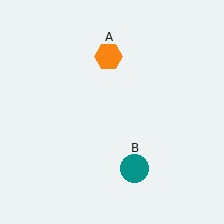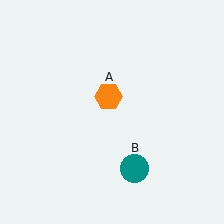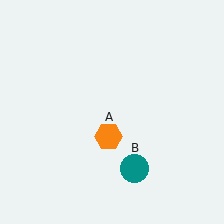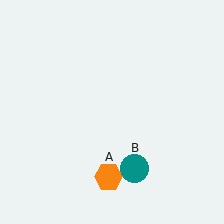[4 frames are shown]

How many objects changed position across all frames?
1 object changed position: orange hexagon (object A).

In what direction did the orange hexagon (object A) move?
The orange hexagon (object A) moved down.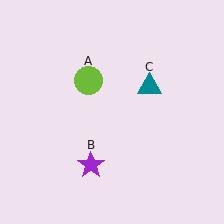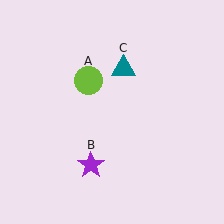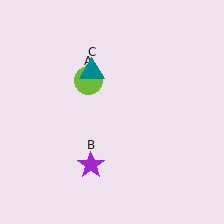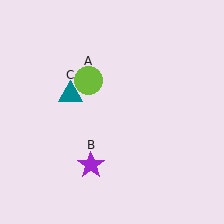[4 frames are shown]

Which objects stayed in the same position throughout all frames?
Lime circle (object A) and purple star (object B) remained stationary.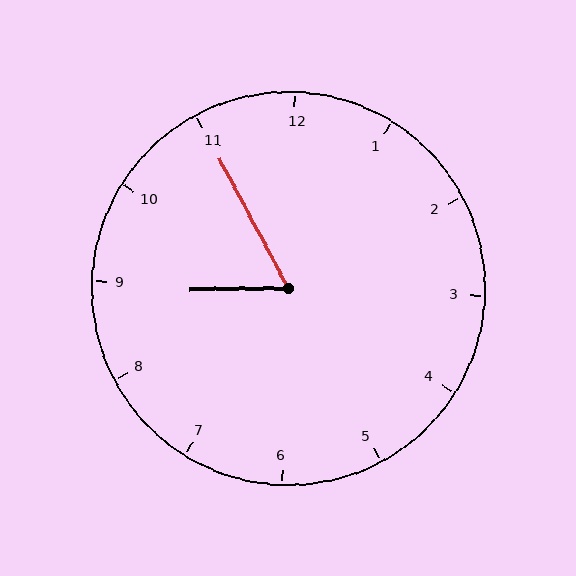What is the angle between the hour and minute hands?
Approximately 62 degrees.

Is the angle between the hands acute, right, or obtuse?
It is acute.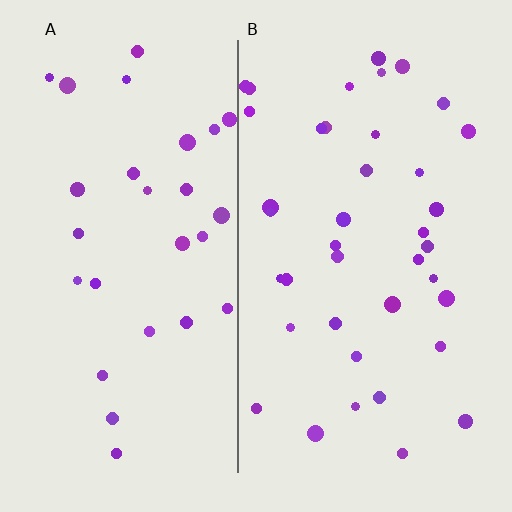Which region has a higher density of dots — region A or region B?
B (the right).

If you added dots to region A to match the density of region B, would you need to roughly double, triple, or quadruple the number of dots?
Approximately double.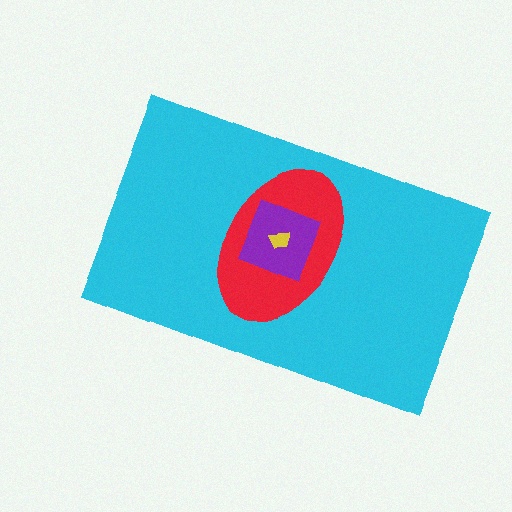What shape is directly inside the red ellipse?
The purple diamond.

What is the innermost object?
The yellow trapezoid.